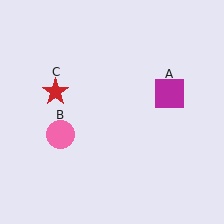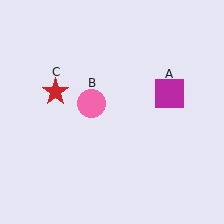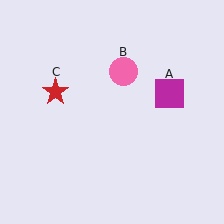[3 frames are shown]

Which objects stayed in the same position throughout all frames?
Magenta square (object A) and red star (object C) remained stationary.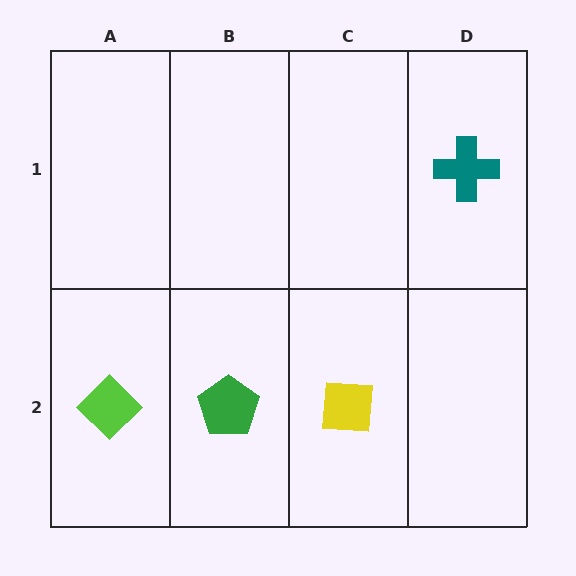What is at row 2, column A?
A lime diamond.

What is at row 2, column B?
A green pentagon.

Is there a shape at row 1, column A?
No, that cell is empty.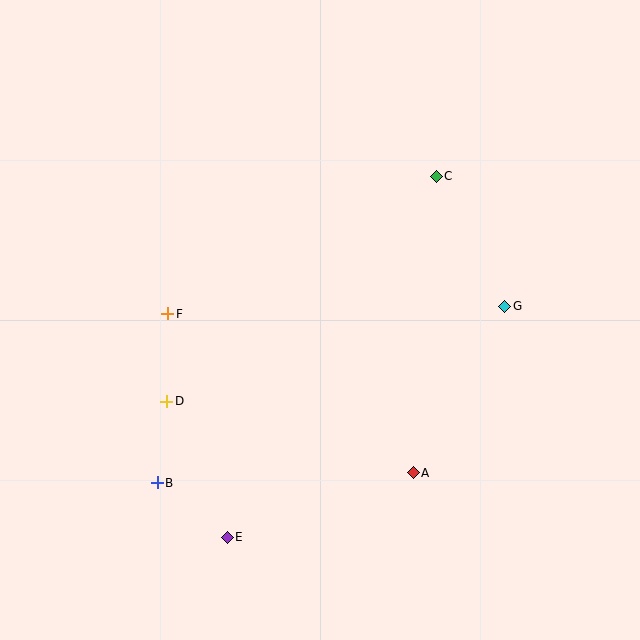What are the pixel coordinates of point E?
Point E is at (227, 537).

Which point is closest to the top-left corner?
Point F is closest to the top-left corner.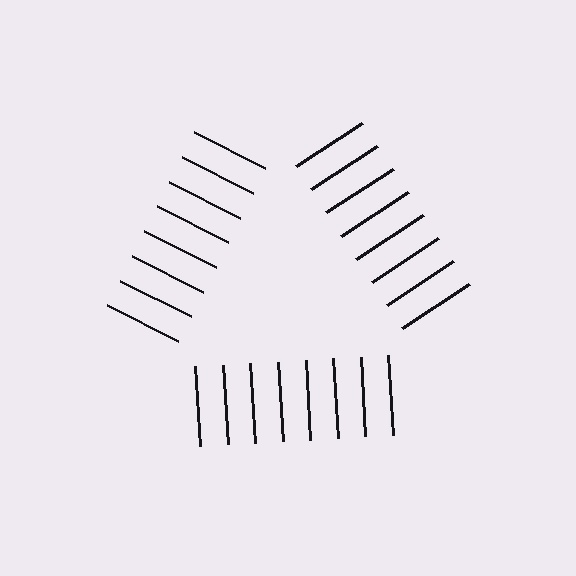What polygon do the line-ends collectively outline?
An illusory triangle — the line segments terminate on its edges but no continuous stroke is drawn.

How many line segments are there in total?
24 — 8 along each of the 3 edges.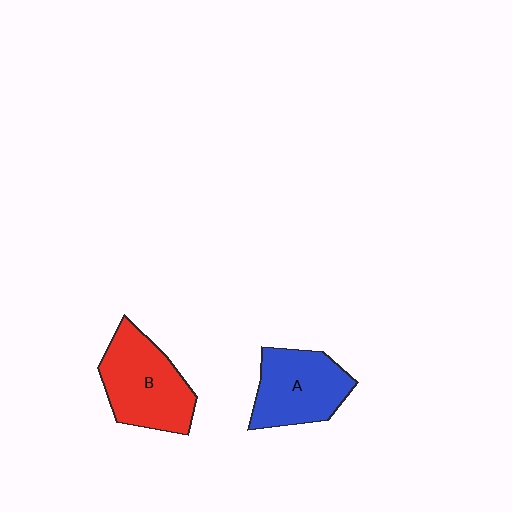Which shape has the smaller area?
Shape A (blue).